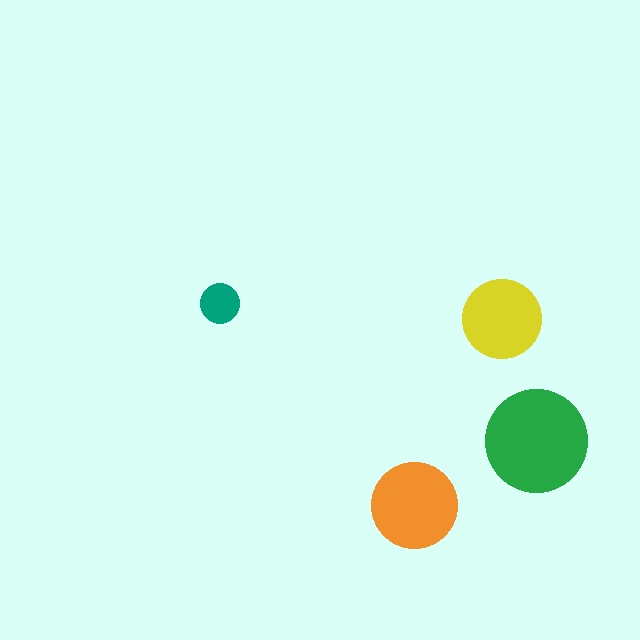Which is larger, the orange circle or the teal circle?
The orange one.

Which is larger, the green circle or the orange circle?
The green one.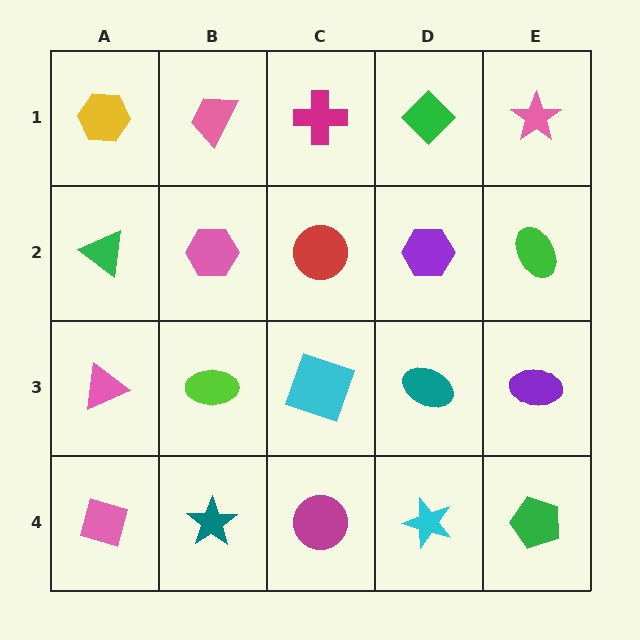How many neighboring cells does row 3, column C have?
4.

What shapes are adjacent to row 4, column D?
A teal ellipse (row 3, column D), a magenta circle (row 4, column C), a green pentagon (row 4, column E).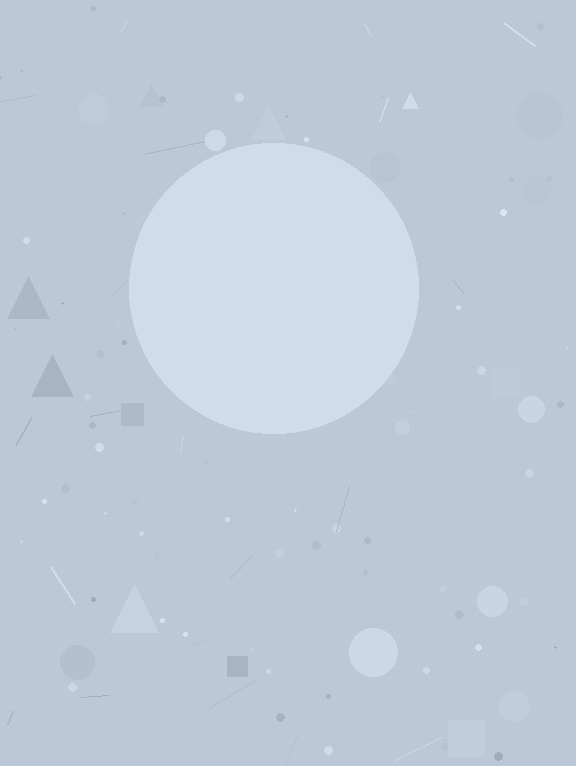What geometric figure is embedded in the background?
A circle is embedded in the background.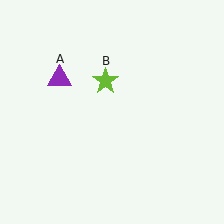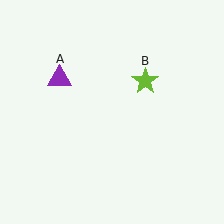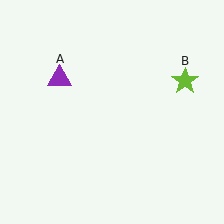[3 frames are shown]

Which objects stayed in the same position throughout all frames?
Purple triangle (object A) remained stationary.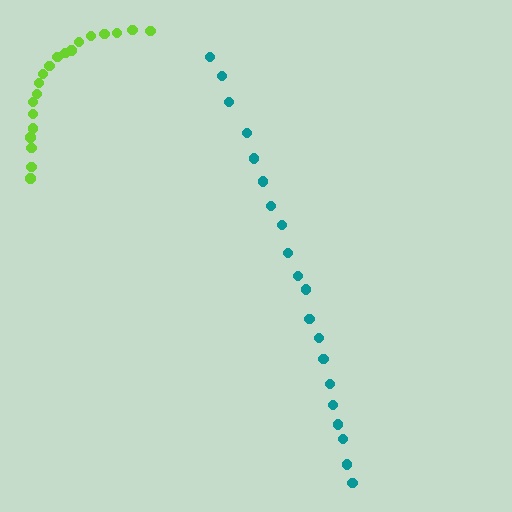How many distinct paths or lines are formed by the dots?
There are 2 distinct paths.